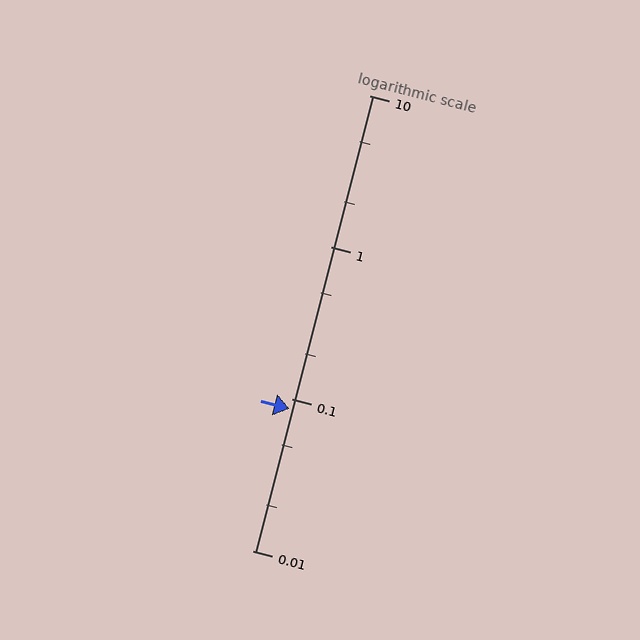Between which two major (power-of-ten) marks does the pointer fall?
The pointer is between 0.01 and 0.1.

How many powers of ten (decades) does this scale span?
The scale spans 3 decades, from 0.01 to 10.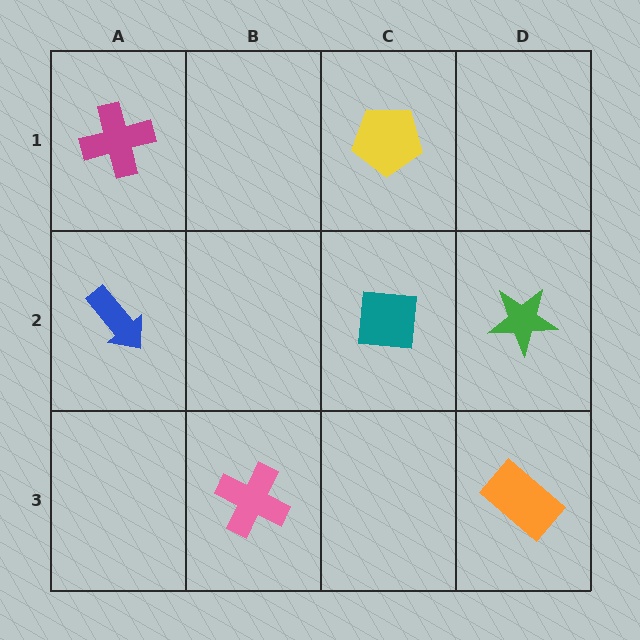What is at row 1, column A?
A magenta cross.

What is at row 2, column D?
A green star.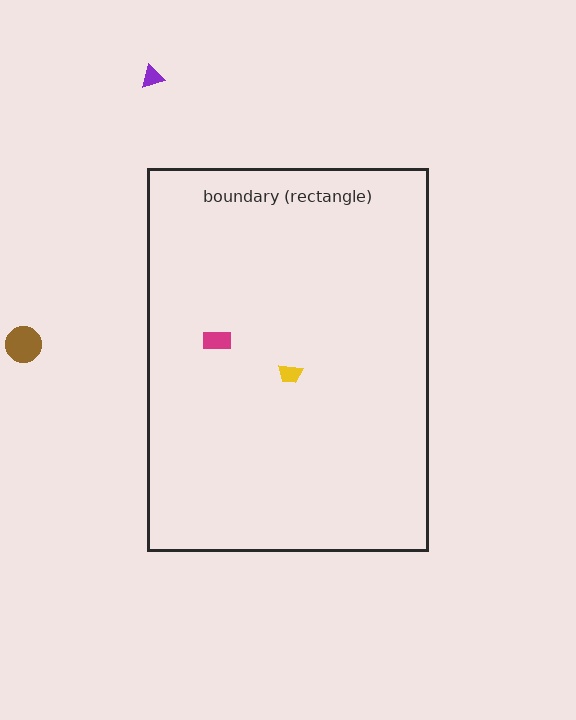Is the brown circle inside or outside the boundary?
Outside.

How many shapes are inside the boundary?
2 inside, 2 outside.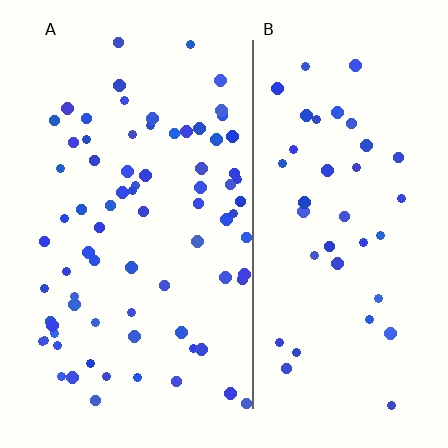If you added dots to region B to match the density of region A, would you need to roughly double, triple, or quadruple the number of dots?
Approximately double.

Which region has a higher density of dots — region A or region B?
A (the left).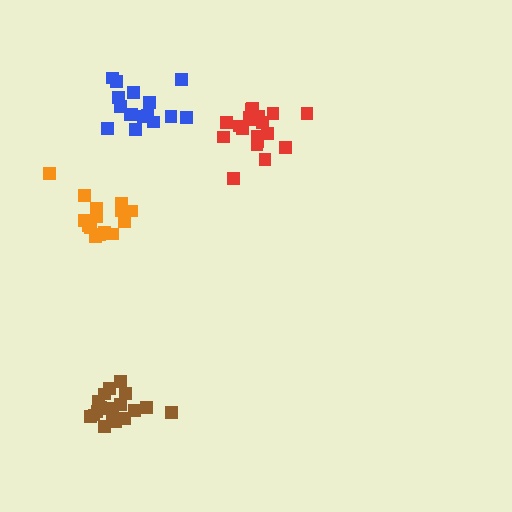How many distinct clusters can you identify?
There are 4 distinct clusters.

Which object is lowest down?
The brown cluster is bottommost.